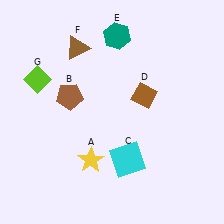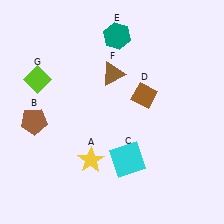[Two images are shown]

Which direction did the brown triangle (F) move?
The brown triangle (F) moved right.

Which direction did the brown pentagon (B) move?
The brown pentagon (B) moved left.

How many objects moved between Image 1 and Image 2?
2 objects moved between the two images.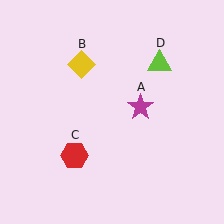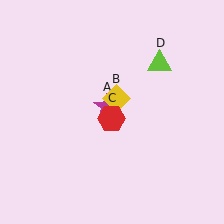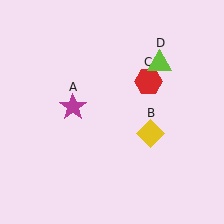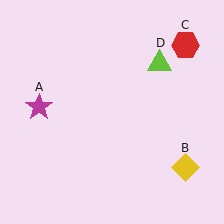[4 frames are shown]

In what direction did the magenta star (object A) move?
The magenta star (object A) moved left.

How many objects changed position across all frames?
3 objects changed position: magenta star (object A), yellow diamond (object B), red hexagon (object C).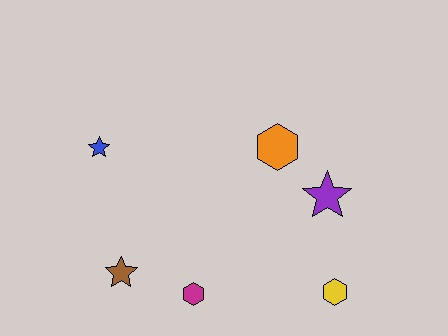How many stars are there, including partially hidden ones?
There are 3 stars.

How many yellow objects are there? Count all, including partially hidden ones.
There is 1 yellow object.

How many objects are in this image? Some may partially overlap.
There are 6 objects.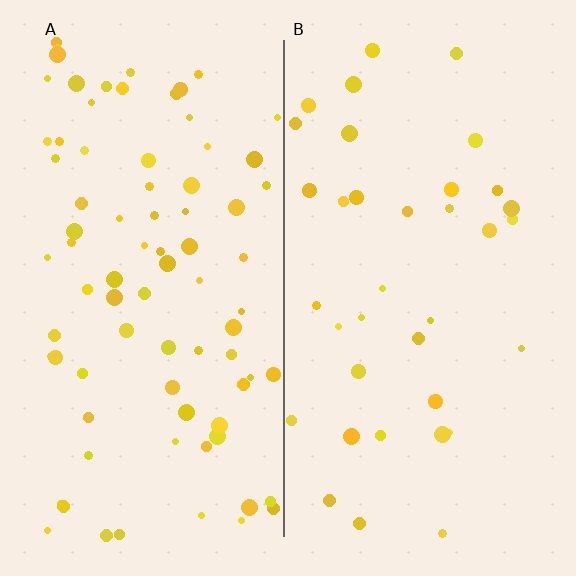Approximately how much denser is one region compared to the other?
Approximately 2.3× — region A over region B.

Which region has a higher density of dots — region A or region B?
A (the left).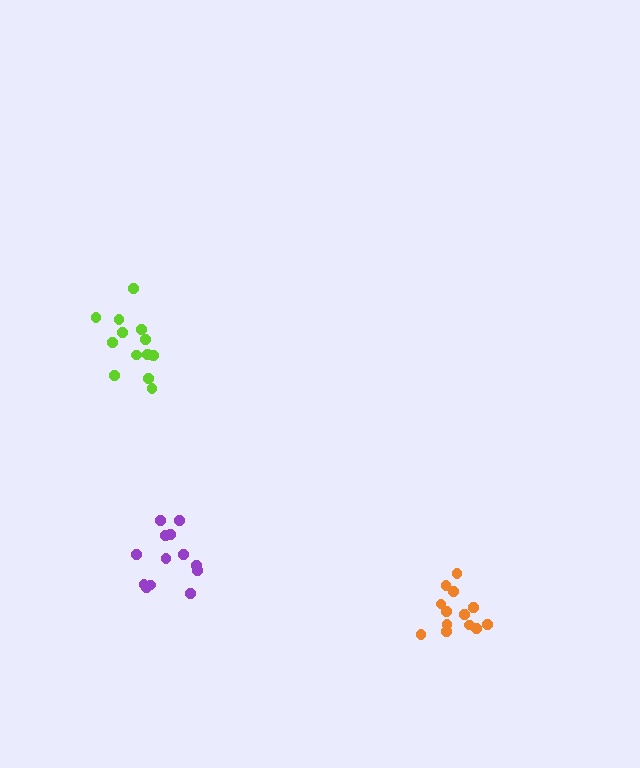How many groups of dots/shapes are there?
There are 3 groups.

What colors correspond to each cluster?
The clusters are colored: purple, orange, lime.